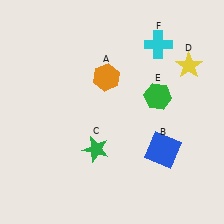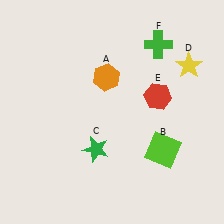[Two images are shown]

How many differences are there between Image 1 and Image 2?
There are 3 differences between the two images.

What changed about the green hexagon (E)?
In Image 1, E is green. In Image 2, it changed to red.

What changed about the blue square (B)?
In Image 1, B is blue. In Image 2, it changed to lime.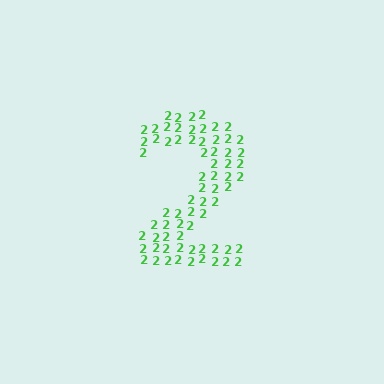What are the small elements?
The small elements are digit 2's.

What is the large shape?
The large shape is the digit 2.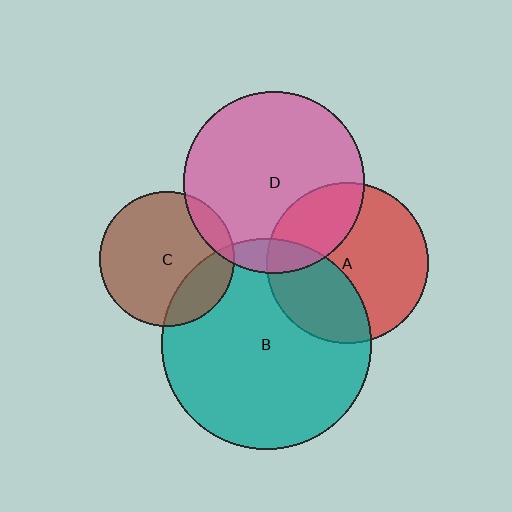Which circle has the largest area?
Circle B (teal).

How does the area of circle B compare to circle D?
Approximately 1.3 times.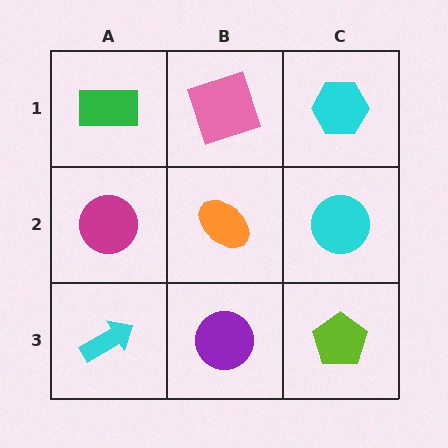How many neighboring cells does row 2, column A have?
3.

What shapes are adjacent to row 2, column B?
A pink square (row 1, column B), a purple circle (row 3, column B), a magenta circle (row 2, column A), a cyan circle (row 2, column C).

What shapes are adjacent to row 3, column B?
An orange ellipse (row 2, column B), a cyan arrow (row 3, column A), a lime pentagon (row 3, column C).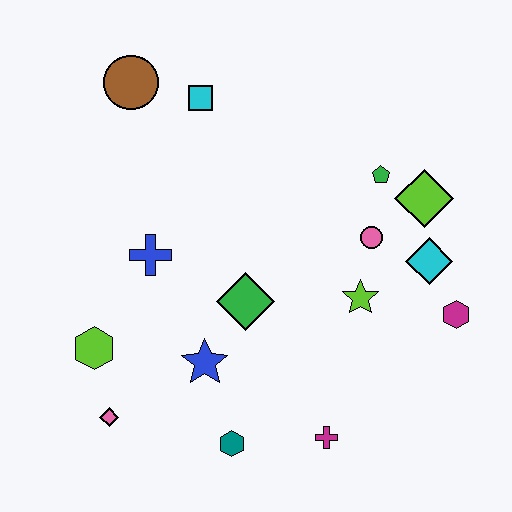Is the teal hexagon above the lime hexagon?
No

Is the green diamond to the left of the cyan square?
No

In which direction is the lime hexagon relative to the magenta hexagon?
The lime hexagon is to the left of the magenta hexagon.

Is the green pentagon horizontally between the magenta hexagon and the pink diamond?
Yes